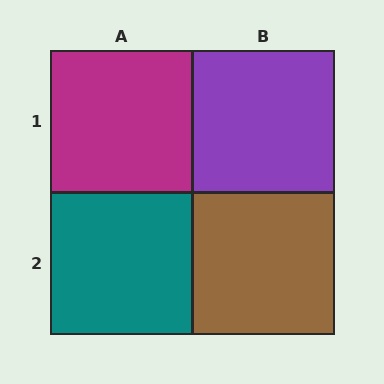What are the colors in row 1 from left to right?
Magenta, purple.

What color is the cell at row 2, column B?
Brown.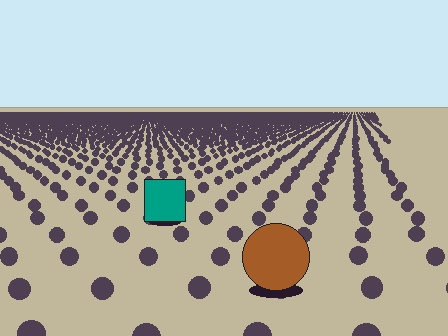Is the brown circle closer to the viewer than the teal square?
Yes. The brown circle is closer — you can tell from the texture gradient: the ground texture is coarser near it.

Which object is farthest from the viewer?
The teal square is farthest from the viewer. It appears smaller and the ground texture around it is denser.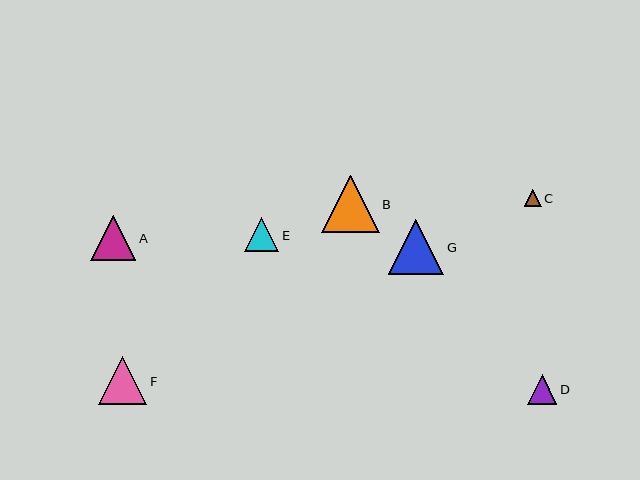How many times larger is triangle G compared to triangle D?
Triangle G is approximately 1.9 times the size of triangle D.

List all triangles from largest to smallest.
From largest to smallest: B, G, F, A, E, D, C.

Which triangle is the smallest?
Triangle C is the smallest with a size of approximately 17 pixels.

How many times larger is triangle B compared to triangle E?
Triangle B is approximately 1.7 times the size of triangle E.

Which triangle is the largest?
Triangle B is the largest with a size of approximately 57 pixels.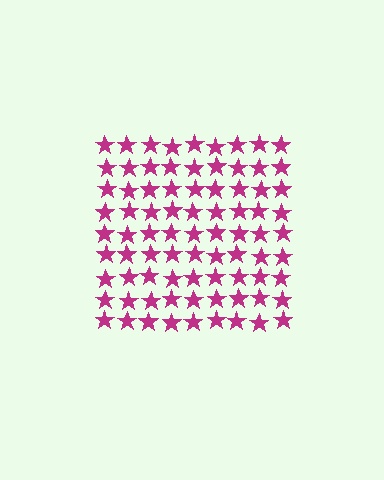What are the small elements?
The small elements are stars.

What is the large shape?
The large shape is a square.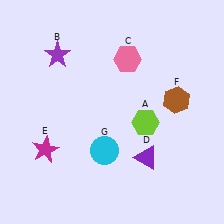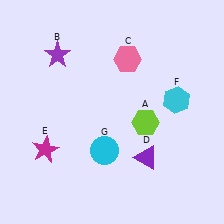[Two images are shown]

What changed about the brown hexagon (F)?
In Image 1, F is brown. In Image 2, it changed to cyan.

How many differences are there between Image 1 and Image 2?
There is 1 difference between the two images.